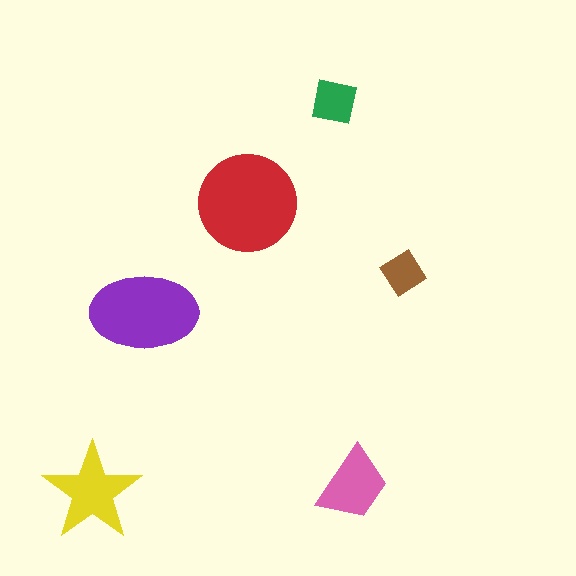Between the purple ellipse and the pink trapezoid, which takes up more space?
The purple ellipse.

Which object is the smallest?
The brown diamond.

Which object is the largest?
The red circle.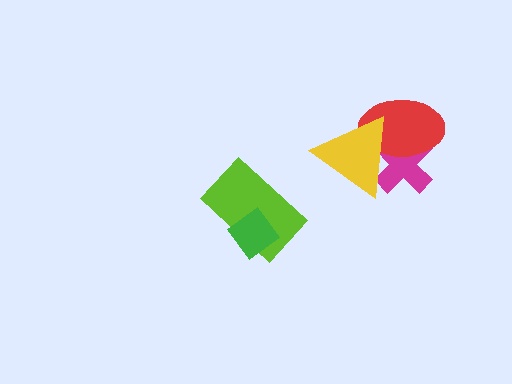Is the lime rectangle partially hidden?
Yes, it is partially covered by another shape.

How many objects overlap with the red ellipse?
2 objects overlap with the red ellipse.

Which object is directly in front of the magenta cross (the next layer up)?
The red ellipse is directly in front of the magenta cross.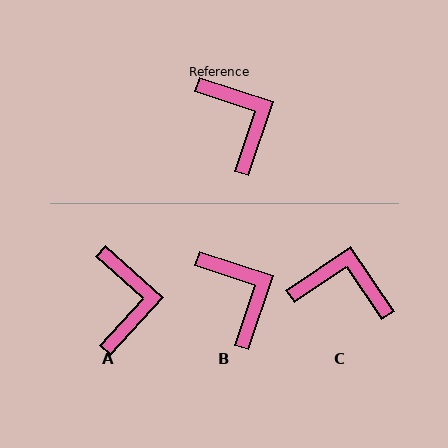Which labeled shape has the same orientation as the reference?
B.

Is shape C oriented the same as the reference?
No, it is off by about 52 degrees.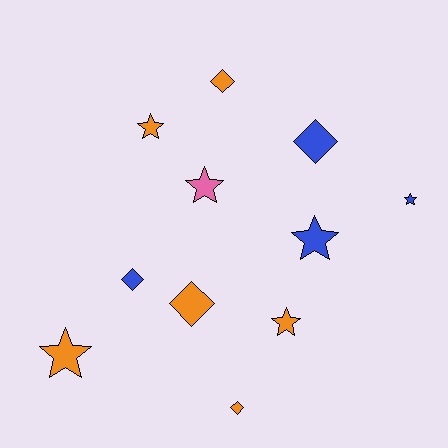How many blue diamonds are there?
There are 2 blue diamonds.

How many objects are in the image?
There are 11 objects.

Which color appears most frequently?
Orange, with 6 objects.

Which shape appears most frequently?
Star, with 6 objects.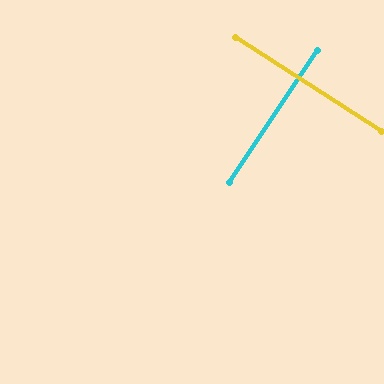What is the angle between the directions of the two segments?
Approximately 89 degrees.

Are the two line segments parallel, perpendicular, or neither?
Perpendicular — they meet at approximately 89°.